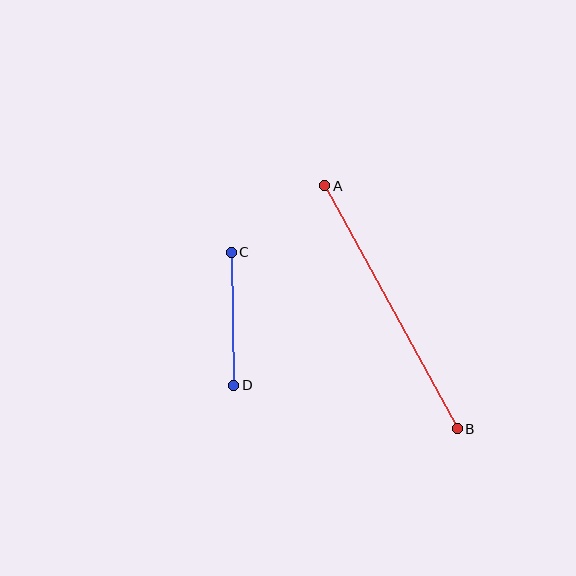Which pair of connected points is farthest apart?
Points A and B are farthest apart.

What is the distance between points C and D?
The distance is approximately 133 pixels.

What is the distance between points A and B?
The distance is approximately 277 pixels.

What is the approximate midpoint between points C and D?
The midpoint is at approximately (233, 319) pixels.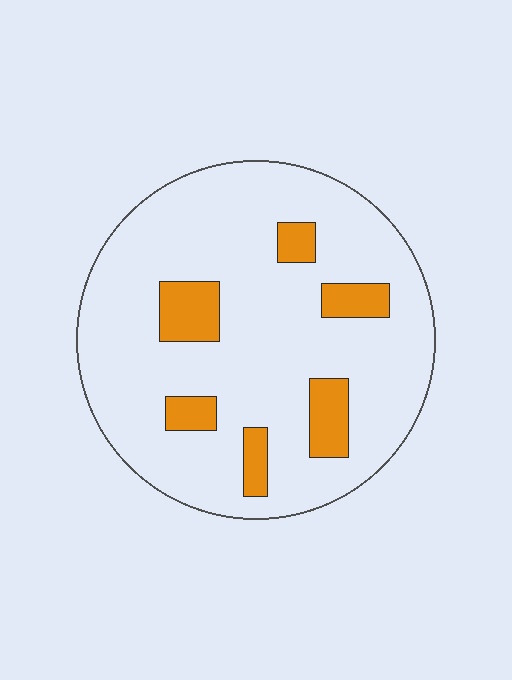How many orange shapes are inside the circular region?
6.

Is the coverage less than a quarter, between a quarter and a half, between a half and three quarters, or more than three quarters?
Less than a quarter.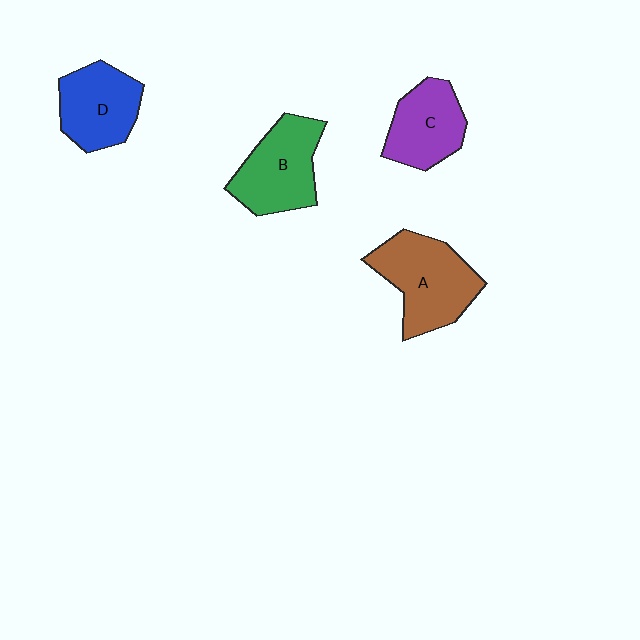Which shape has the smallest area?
Shape C (purple).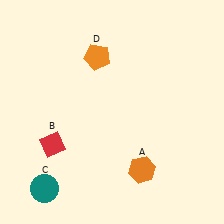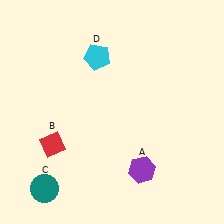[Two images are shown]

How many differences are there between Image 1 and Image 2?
There are 2 differences between the two images.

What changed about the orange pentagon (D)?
In Image 1, D is orange. In Image 2, it changed to cyan.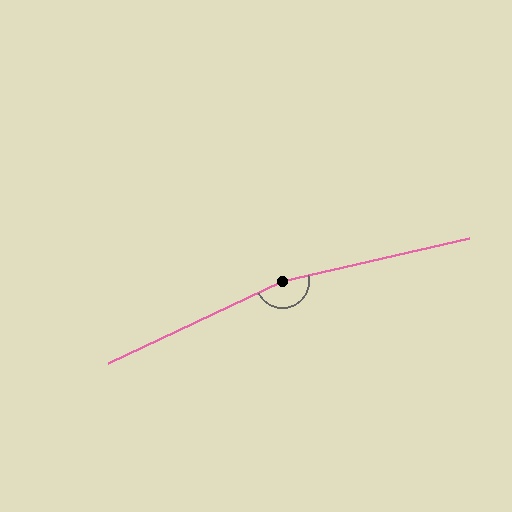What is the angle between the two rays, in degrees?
Approximately 168 degrees.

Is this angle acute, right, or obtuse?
It is obtuse.